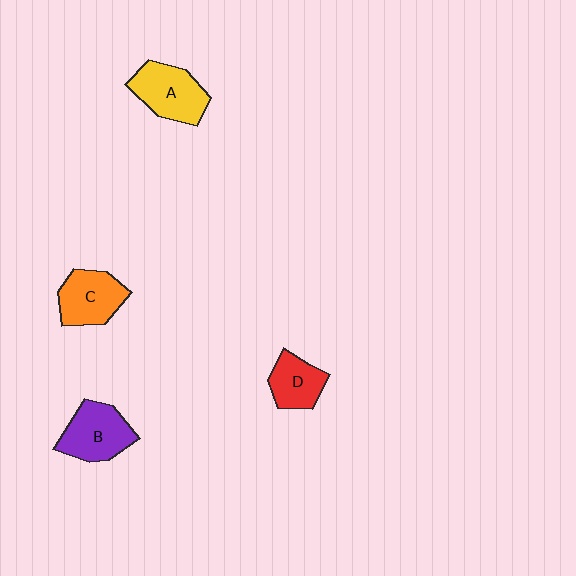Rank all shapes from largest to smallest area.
From largest to smallest: A (yellow), B (purple), C (orange), D (red).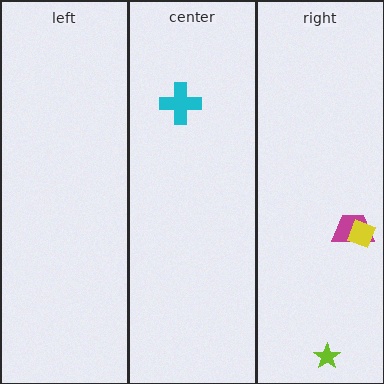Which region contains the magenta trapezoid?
The right region.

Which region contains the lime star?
The right region.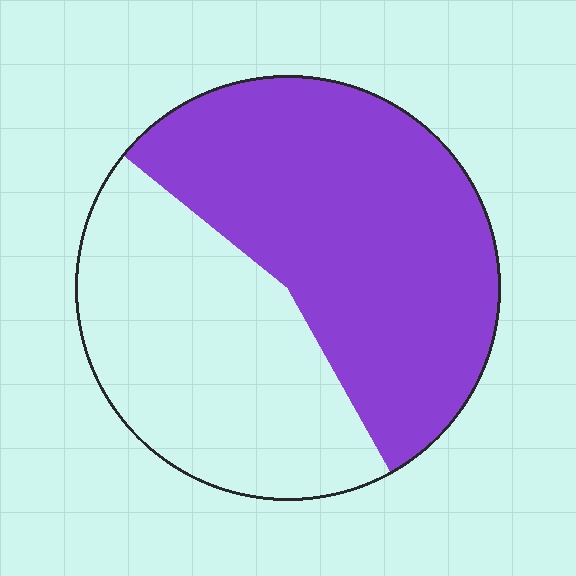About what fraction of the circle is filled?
About three fifths (3/5).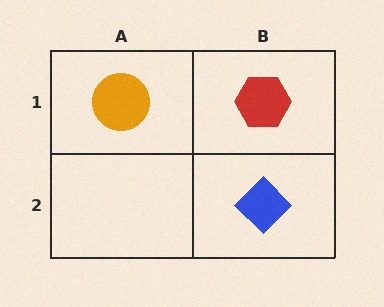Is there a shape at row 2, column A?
No, that cell is empty.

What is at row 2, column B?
A blue diamond.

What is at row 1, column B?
A red hexagon.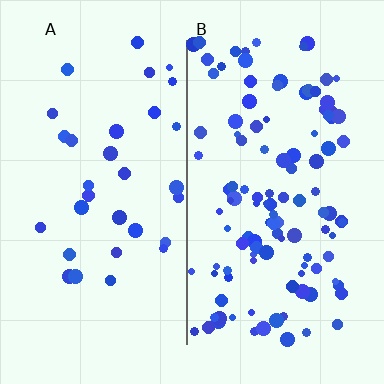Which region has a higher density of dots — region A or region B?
B (the right).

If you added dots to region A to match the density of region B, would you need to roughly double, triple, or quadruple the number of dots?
Approximately quadruple.